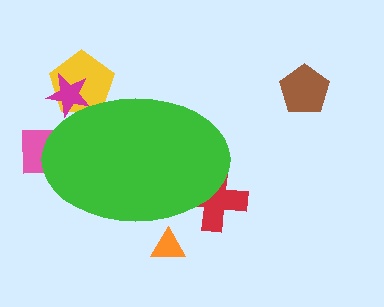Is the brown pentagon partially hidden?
No, the brown pentagon is fully visible.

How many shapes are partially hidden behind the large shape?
5 shapes are partially hidden.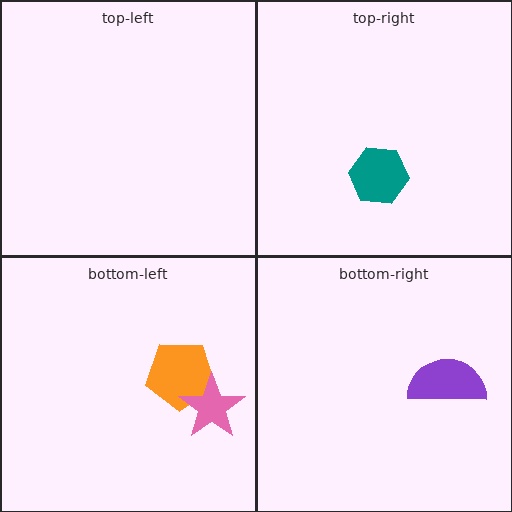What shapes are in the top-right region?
The teal hexagon.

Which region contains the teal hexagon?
The top-right region.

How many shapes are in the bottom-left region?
2.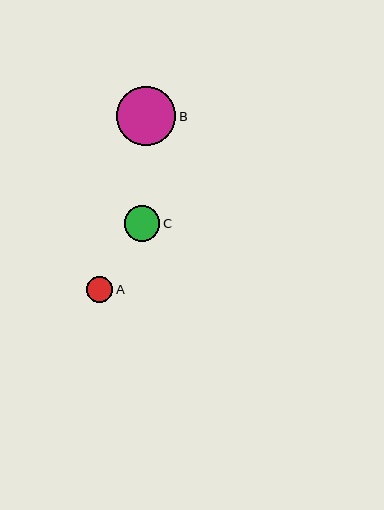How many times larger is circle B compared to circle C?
Circle B is approximately 1.7 times the size of circle C.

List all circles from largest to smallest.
From largest to smallest: B, C, A.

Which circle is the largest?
Circle B is the largest with a size of approximately 59 pixels.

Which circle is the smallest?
Circle A is the smallest with a size of approximately 26 pixels.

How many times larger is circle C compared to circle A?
Circle C is approximately 1.3 times the size of circle A.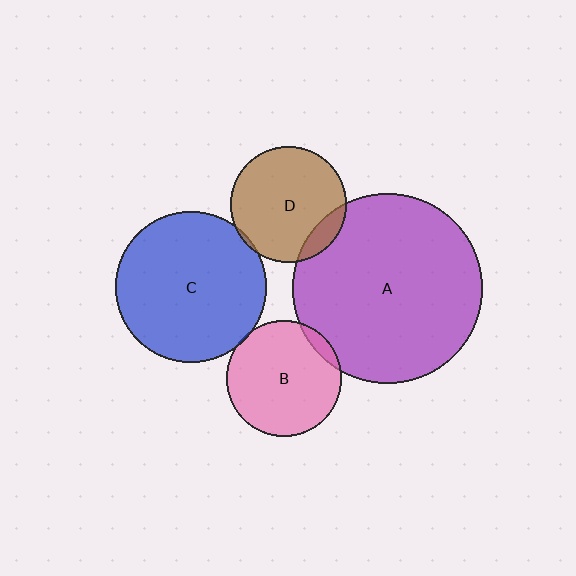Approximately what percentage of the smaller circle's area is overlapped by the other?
Approximately 5%.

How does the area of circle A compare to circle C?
Approximately 1.6 times.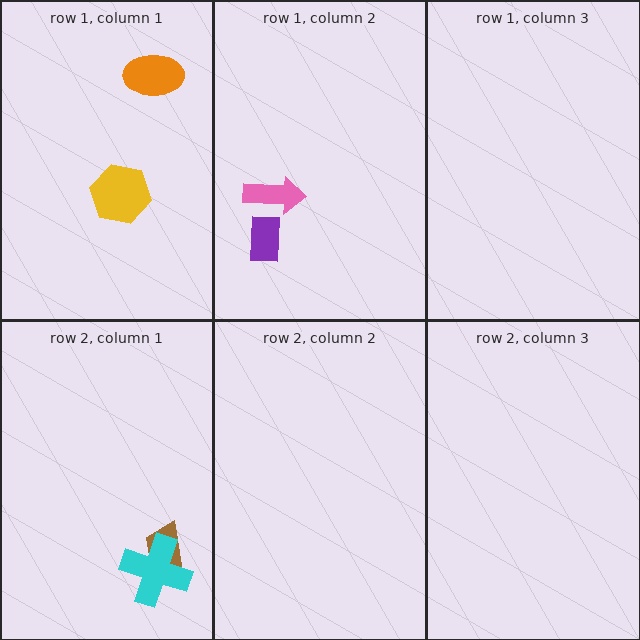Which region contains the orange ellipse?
The row 1, column 1 region.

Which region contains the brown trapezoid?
The row 2, column 1 region.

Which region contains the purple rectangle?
The row 1, column 2 region.